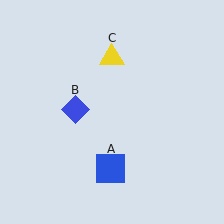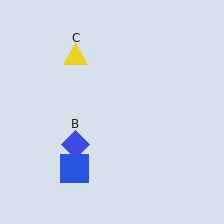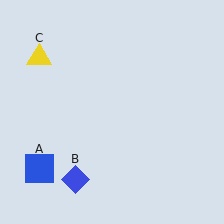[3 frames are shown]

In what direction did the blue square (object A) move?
The blue square (object A) moved left.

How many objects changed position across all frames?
3 objects changed position: blue square (object A), blue diamond (object B), yellow triangle (object C).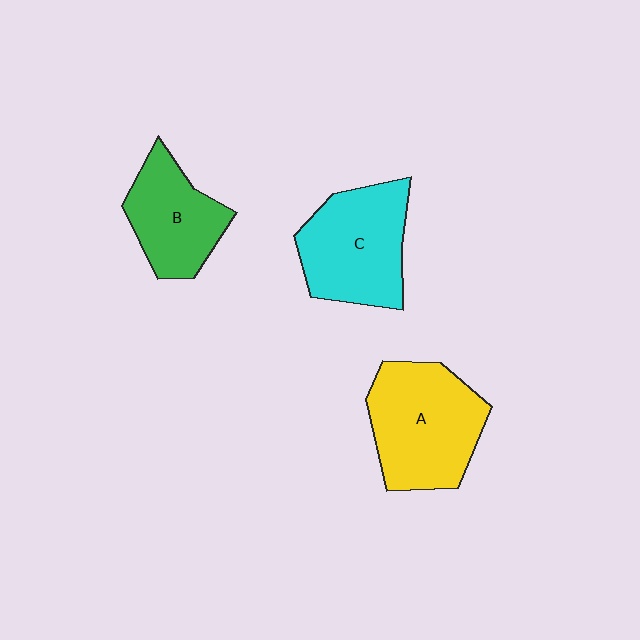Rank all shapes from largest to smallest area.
From largest to smallest: A (yellow), C (cyan), B (green).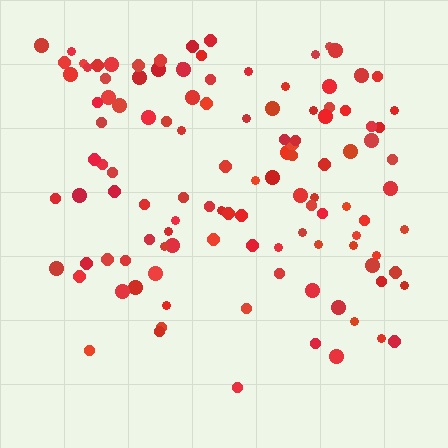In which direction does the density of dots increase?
From bottom to top, with the top side densest.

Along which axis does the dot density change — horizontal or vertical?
Vertical.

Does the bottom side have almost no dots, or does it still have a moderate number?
Still a moderate number, just noticeably fewer than the top.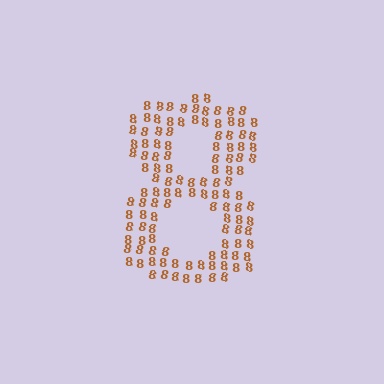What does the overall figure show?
The overall figure shows the digit 8.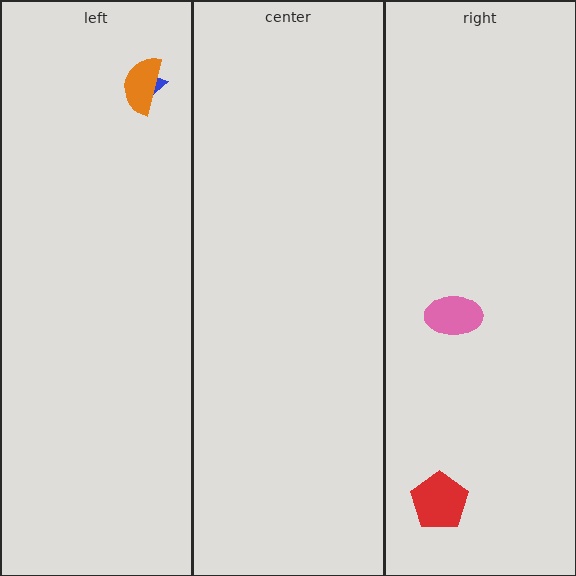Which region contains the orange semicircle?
The left region.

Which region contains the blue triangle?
The left region.